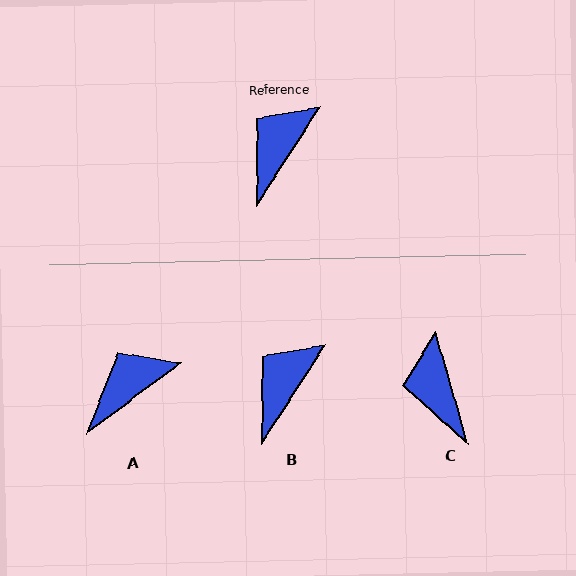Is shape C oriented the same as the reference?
No, it is off by about 49 degrees.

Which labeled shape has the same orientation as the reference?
B.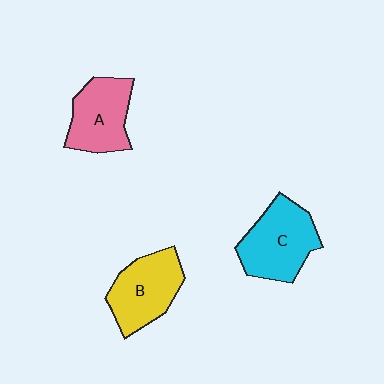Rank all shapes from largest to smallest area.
From largest to smallest: C (cyan), B (yellow), A (pink).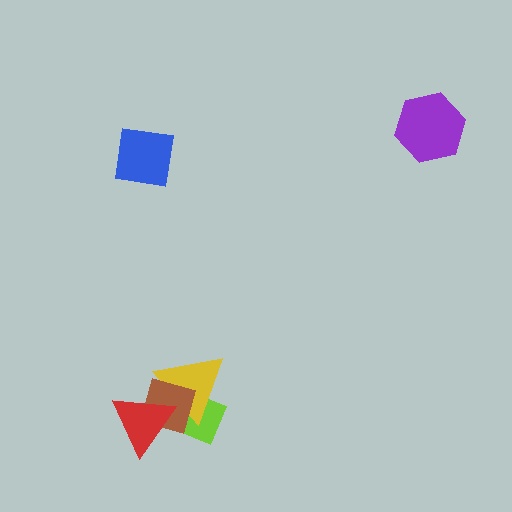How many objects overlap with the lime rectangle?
3 objects overlap with the lime rectangle.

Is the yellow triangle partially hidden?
Yes, it is partially covered by another shape.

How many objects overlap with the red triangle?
3 objects overlap with the red triangle.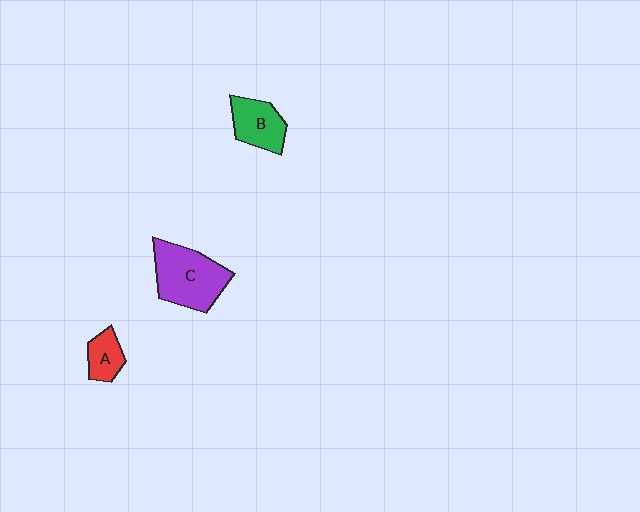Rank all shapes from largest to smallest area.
From largest to smallest: C (purple), B (green), A (red).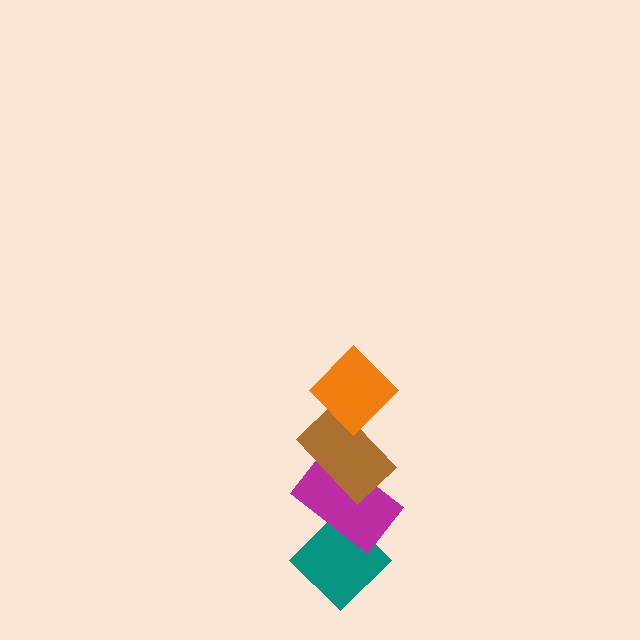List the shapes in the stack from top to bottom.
From top to bottom: the orange diamond, the brown rectangle, the magenta rectangle, the teal diamond.